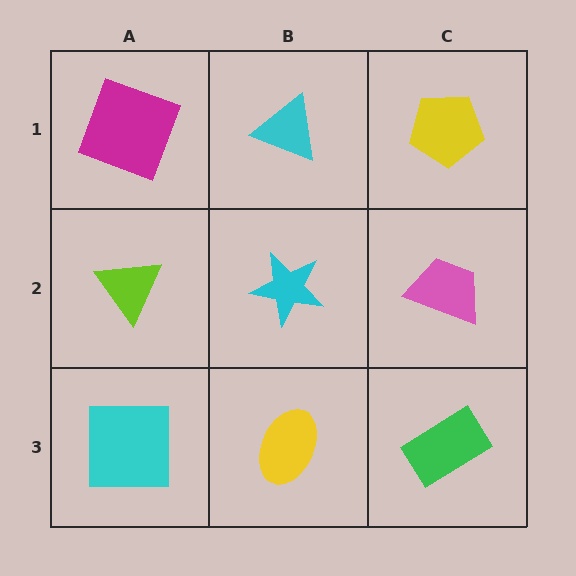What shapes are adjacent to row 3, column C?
A pink trapezoid (row 2, column C), a yellow ellipse (row 3, column B).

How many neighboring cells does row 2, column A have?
3.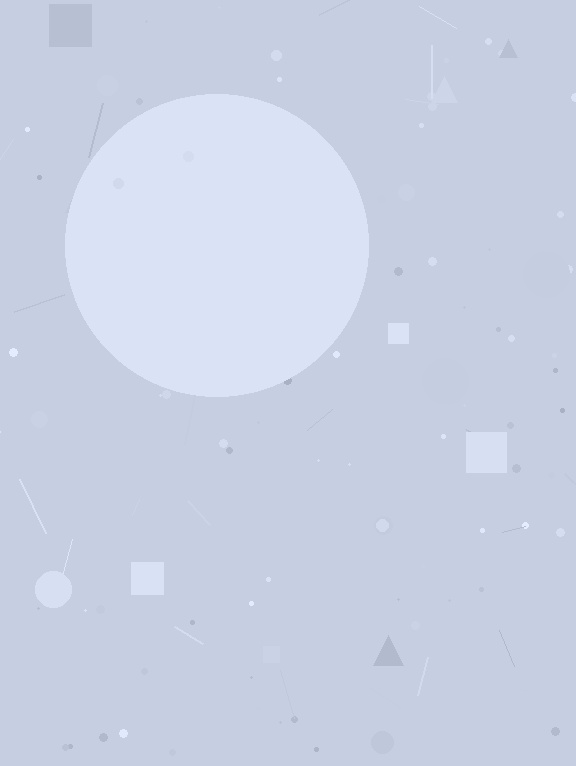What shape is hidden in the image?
A circle is hidden in the image.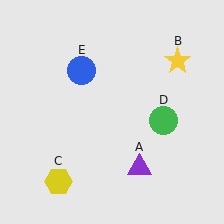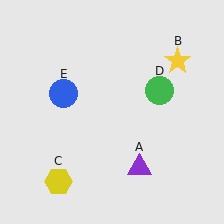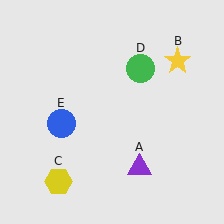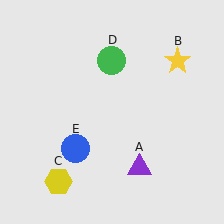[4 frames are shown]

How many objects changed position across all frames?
2 objects changed position: green circle (object D), blue circle (object E).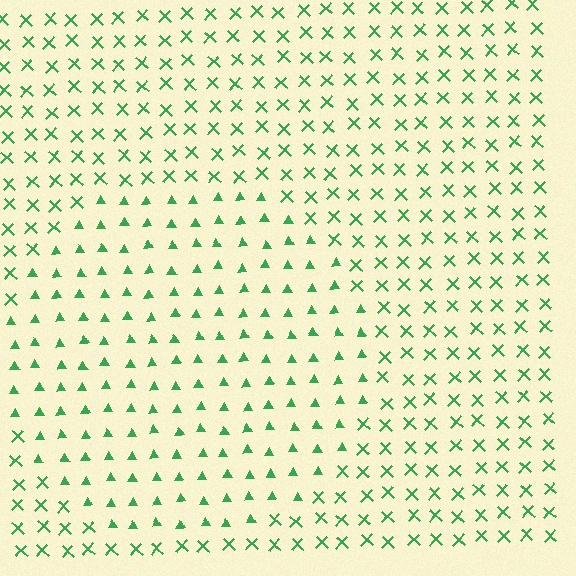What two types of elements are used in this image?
The image uses triangles inside the circle region and X marks outside it.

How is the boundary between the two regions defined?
The boundary is defined by a change in element shape: triangles inside vs. X marks outside. All elements share the same color and spacing.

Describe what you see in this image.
The image is filled with small green elements arranged in a uniform grid. A circle-shaped region contains triangles, while the surrounding area contains X marks. The boundary is defined purely by the change in element shape.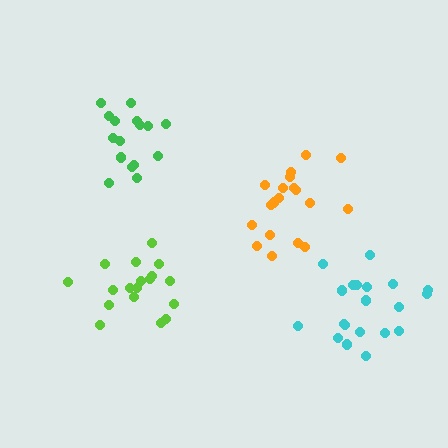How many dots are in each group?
Group 1: 19 dots, Group 2: 17 dots, Group 3: 18 dots, Group 4: 20 dots (74 total).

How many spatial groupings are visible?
There are 4 spatial groupings.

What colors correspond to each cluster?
The clusters are colored: orange, green, lime, cyan.